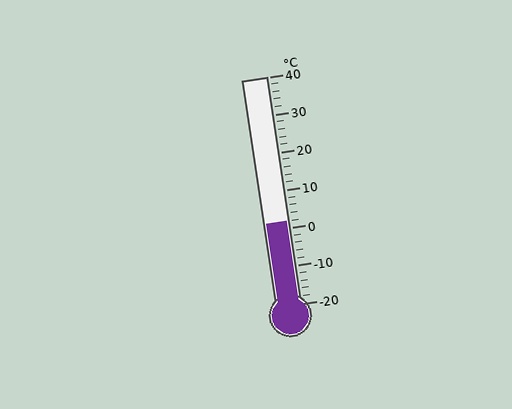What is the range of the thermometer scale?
The thermometer scale ranges from -20°C to 40°C.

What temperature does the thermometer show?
The thermometer shows approximately 2°C.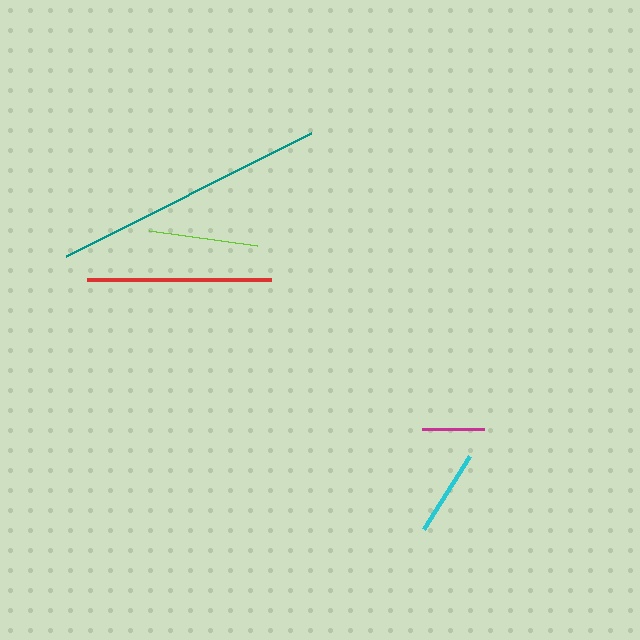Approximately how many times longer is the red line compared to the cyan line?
The red line is approximately 2.1 times the length of the cyan line.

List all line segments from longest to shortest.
From longest to shortest: teal, red, lime, cyan, magenta.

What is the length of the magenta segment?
The magenta segment is approximately 61 pixels long.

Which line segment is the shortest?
The magenta line is the shortest at approximately 61 pixels.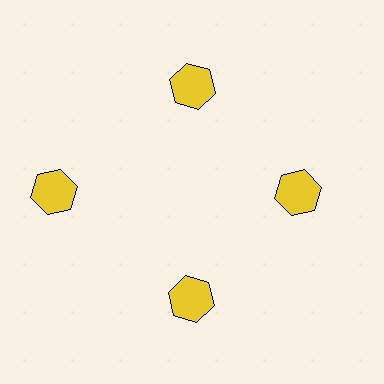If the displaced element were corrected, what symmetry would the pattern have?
It would have 4-fold rotational symmetry — the pattern would map onto itself every 90 degrees.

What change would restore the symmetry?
The symmetry would be restored by moving it inward, back onto the ring so that all 4 hexagons sit at equal angles and equal distance from the center.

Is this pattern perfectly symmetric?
No. The 4 yellow hexagons are arranged in a ring, but one element near the 9 o'clock position is pushed outward from the center, breaking the 4-fold rotational symmetry.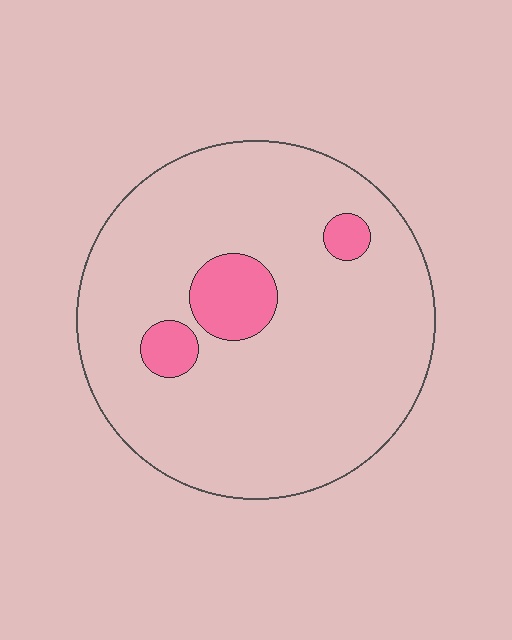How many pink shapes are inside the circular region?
3.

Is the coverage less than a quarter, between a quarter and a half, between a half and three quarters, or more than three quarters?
Less than a quarter.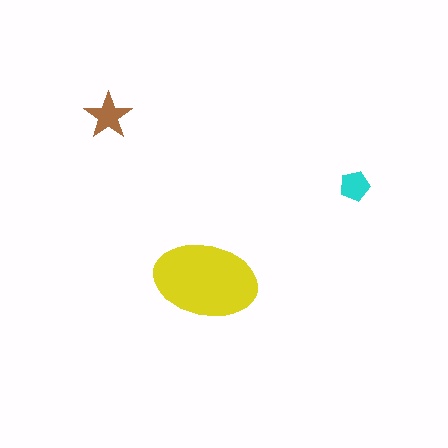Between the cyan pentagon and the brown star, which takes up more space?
The brown star.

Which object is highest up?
The brown star is topmost.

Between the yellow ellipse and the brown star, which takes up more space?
The yellow ellipse.